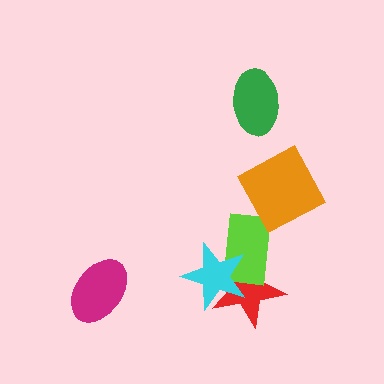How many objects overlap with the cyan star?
2 objects overlap with the cyan star.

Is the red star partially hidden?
Yes, it is partially covered by another shape.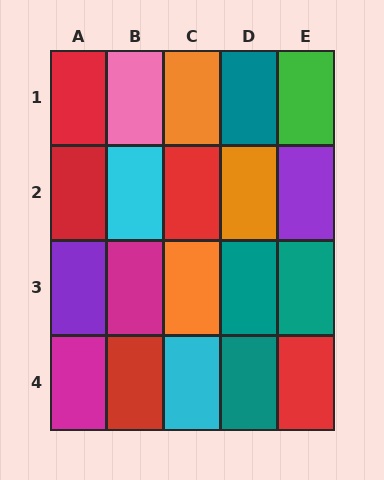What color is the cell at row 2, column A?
Red.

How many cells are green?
1 cell is green.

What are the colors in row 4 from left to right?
Magenta, red, cyan, teal, red.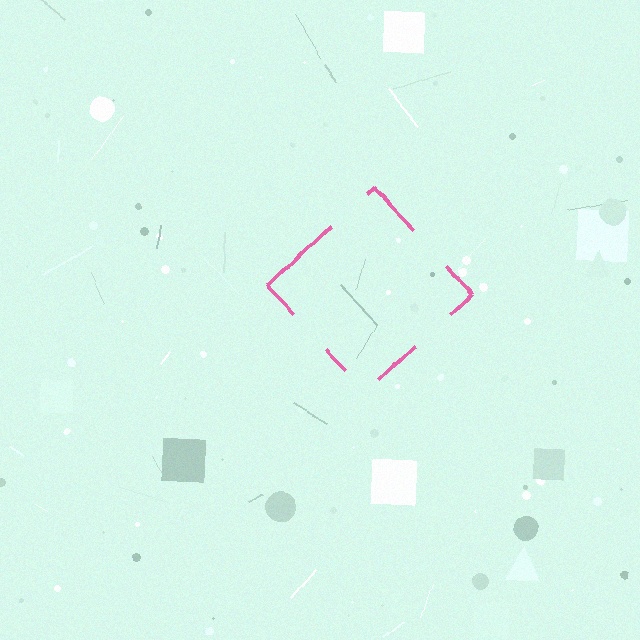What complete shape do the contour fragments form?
The contour fragments form a diamond.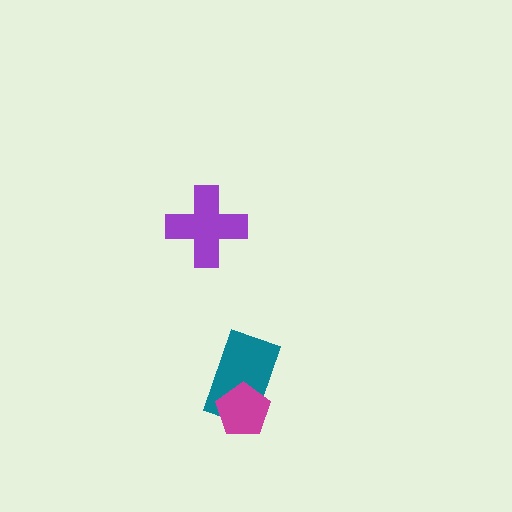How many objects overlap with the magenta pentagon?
1 object overlaps with the magenta pentagon.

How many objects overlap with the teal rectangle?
1 object overlaps with the teal rectangle.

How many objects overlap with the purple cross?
0 objects overlap with the purple cross.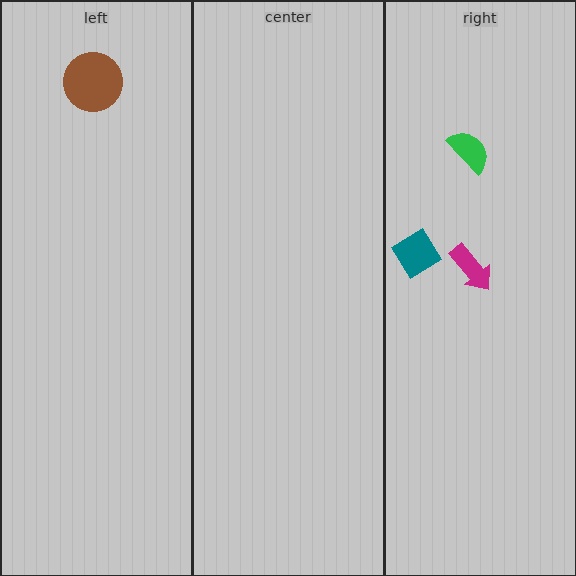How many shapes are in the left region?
1.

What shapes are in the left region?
The brown circle.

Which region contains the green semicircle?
The right region.